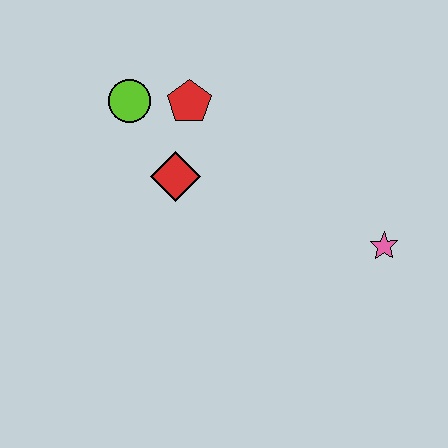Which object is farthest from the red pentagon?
The pink star is farthest from the red pentagon.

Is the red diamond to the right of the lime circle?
Yes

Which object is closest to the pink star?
The red diamond is closest to the pink star.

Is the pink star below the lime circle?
Yes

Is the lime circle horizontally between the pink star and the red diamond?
No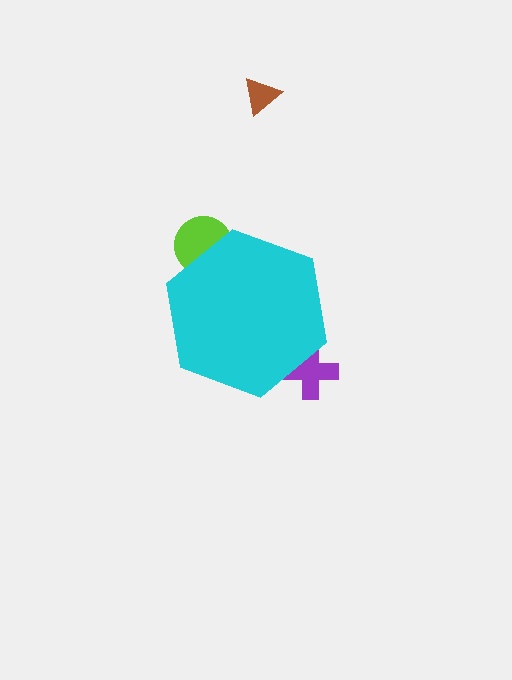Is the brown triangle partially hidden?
No, the brown triangle is fully visible.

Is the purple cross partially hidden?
Yes, the purple cross is partially hidden behind the cyan hexagon.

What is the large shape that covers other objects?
A cyan hexagon.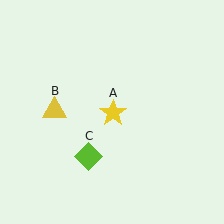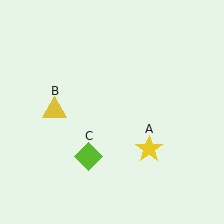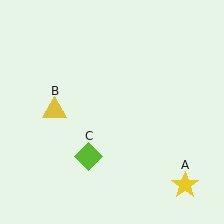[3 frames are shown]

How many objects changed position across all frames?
1 object changed position: yellow star (object A).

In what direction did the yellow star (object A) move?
The yellow star (object A) moved down and to the right.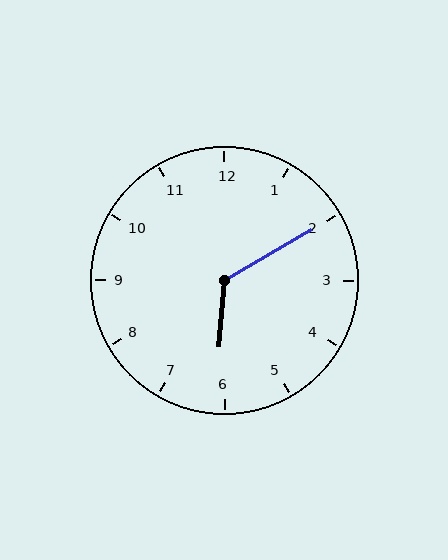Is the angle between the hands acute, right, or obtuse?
It is obtuse.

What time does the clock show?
6:10.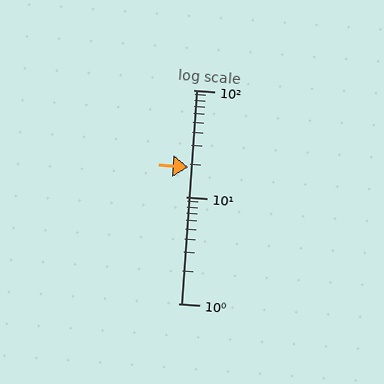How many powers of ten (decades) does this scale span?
The scale spans 2 decades, from 1 to 100.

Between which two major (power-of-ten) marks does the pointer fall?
The pointer is between 10 and 100.